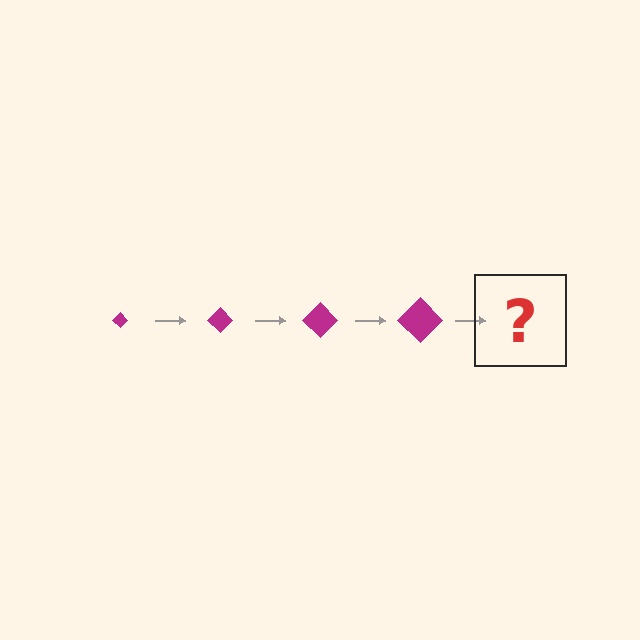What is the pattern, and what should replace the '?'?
The pattern is that the diamond gets progressively larger each step. The '?' should be a magenta diamond, larger than the previous one.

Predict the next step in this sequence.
The next step is a magenta diamond, larger than the previous one.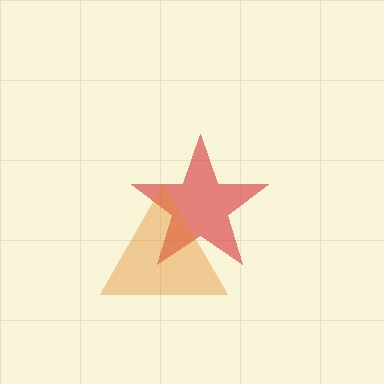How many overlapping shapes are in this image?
There are 2 overlapping shapes in the image.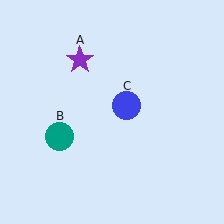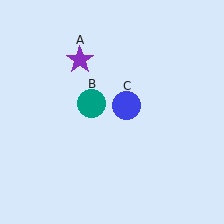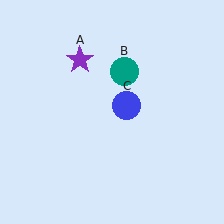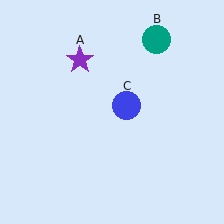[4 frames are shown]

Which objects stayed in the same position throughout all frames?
Purple star (object A) and blue circle (object C) remained stationary.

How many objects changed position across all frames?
1 object changed position: teal circle (object B).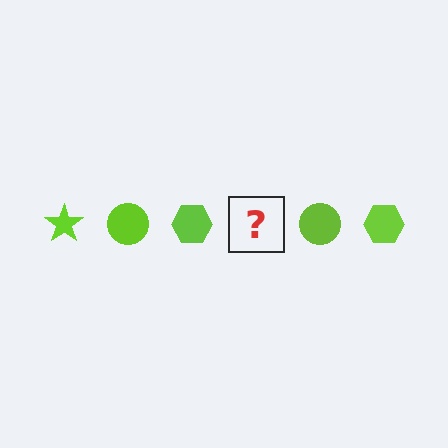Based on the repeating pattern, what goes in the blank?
The blank should be a lime star.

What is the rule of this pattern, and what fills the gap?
The rule is that the pattern cycles through star, circle, hexagon shapes in lime. The gap should be filled with a lime star.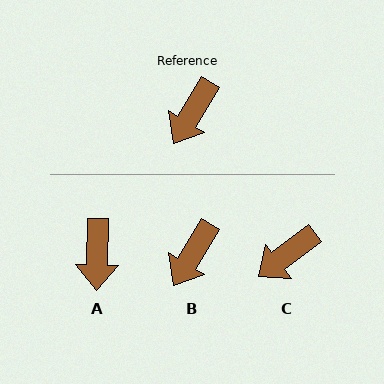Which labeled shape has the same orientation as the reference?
B.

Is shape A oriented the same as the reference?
No, it is off by about 29 degrees.